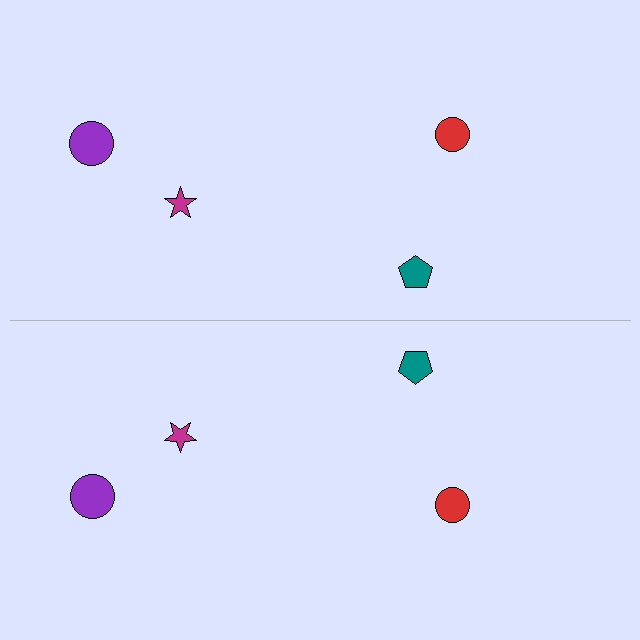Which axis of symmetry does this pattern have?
The pattern has a horizontal axis of symmetry running through the center of the image.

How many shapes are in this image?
There are 8 shapes in this image.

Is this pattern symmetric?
Yes, this pattern has bilateral (reflection) symmetry.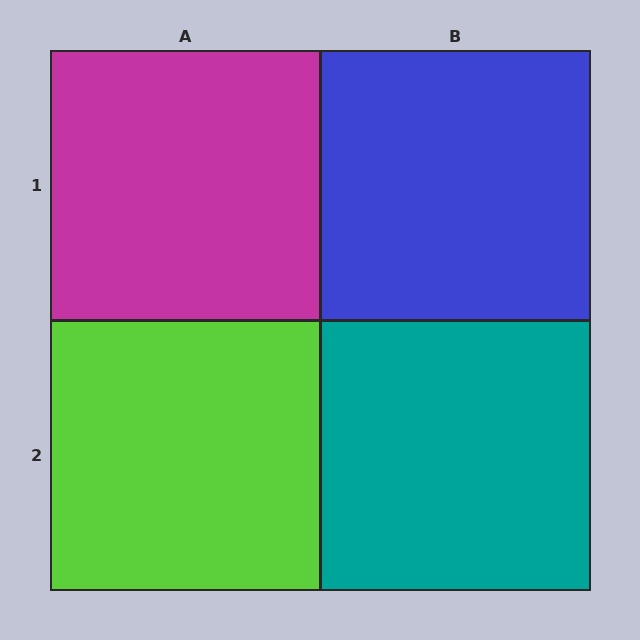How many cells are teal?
1 cell is teal.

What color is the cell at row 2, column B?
Teal.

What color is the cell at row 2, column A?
Lime.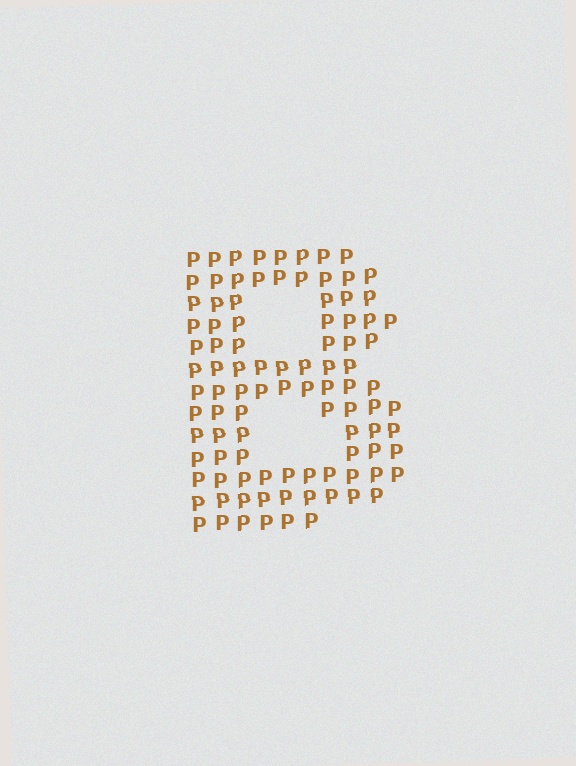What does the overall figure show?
The overall figure shows the letter B.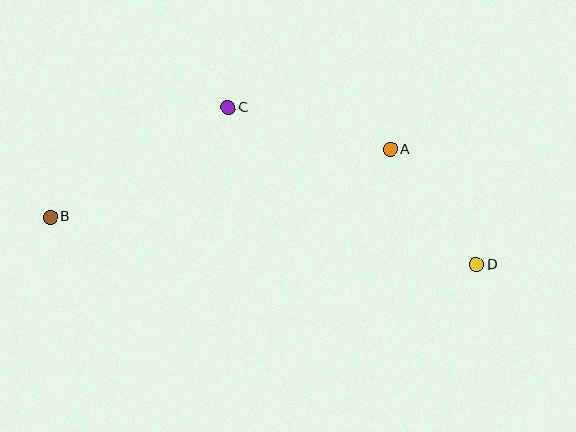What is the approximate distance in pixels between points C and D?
The distance between C and D is approximately 294 pixels.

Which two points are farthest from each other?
Points B and D are farthest from each other.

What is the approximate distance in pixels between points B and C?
The distance between B and C is approximately 209 pixels.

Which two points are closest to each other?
Points A and D are closest to each other.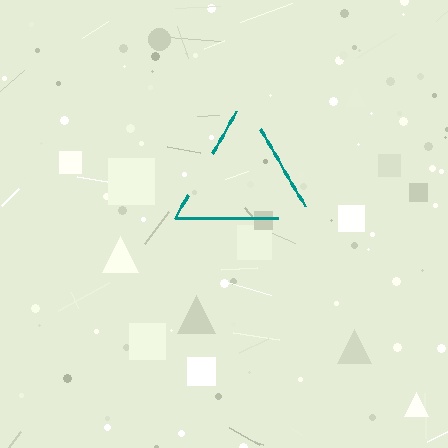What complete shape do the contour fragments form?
The contour fragments form a triangle.